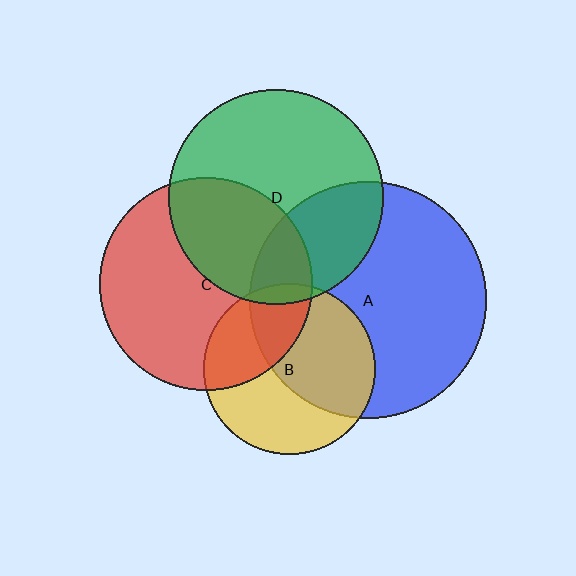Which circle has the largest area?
Circle A (blue).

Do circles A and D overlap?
Yes.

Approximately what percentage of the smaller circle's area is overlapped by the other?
Approximately 30%.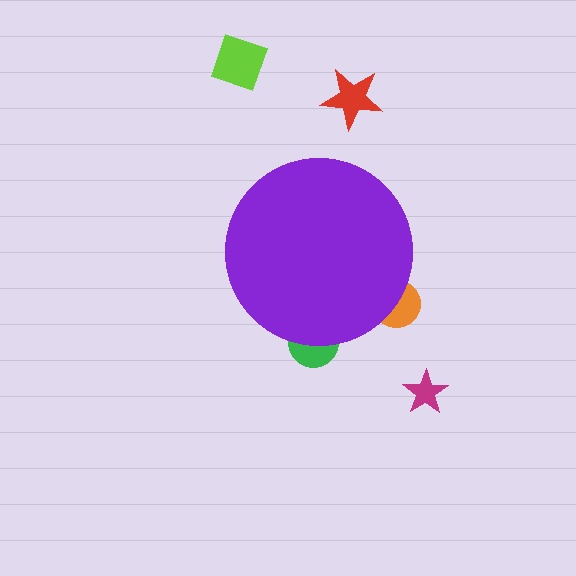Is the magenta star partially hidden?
No, the magenta star is fully visible.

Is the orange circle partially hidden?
Yes, the orange circle is partially hidden behind the purple circle.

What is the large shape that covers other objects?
A purple circle.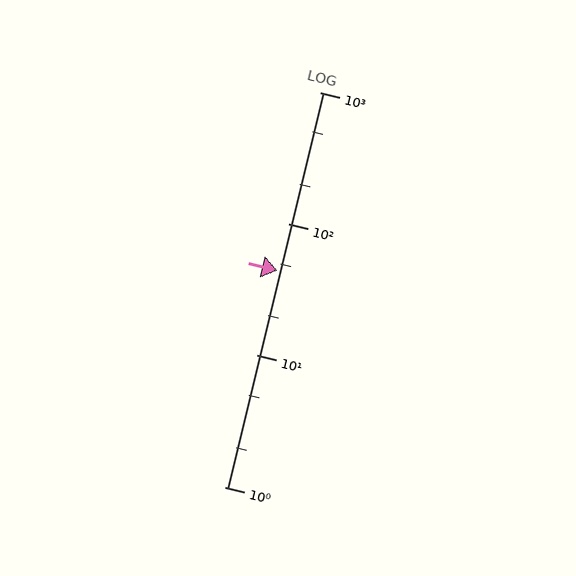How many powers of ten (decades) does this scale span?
The scale spans 3 decades, from 1 to 1000.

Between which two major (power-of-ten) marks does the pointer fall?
The pointer is between 10 and 100.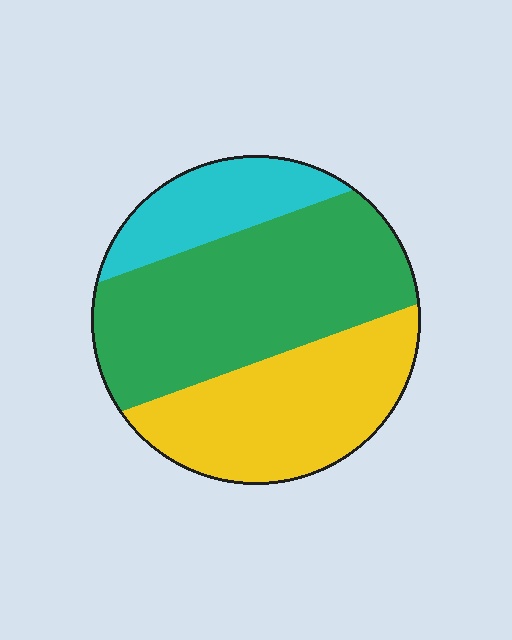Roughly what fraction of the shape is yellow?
Yellow takes up about one third (1/3) of the shape.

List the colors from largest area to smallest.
From largest to smallest: green, yellow, cyan.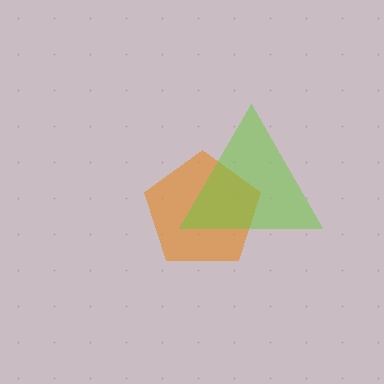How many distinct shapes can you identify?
There are 2 distinct shapes: an orange pentagon, a lime triangle.